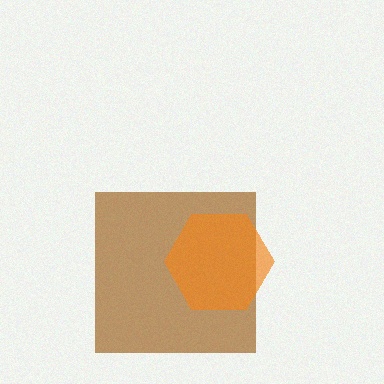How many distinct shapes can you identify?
There are 2 distinct shapes: a brown square, an orange hexagon.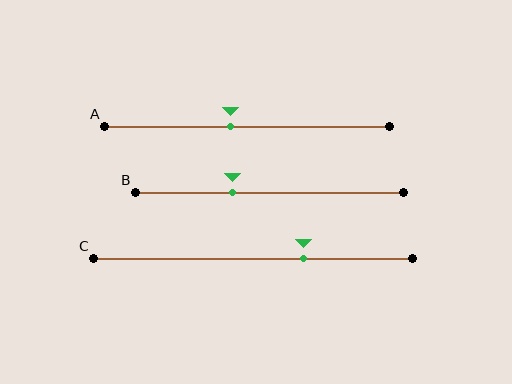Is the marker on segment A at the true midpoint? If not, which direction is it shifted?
No, the marker on segment A is shifted to the left by about 6% of the segment length.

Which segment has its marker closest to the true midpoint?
Segment A has its marker closest to the true midpoint.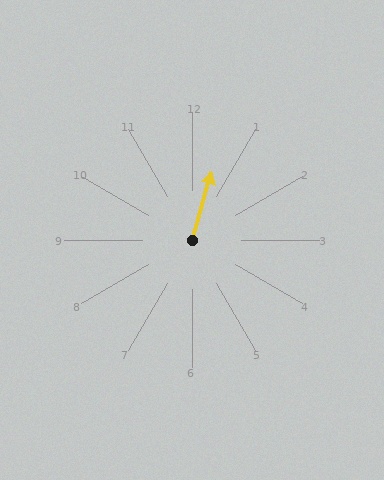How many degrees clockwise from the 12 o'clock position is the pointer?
Approximately 16 degrees.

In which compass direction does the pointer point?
North.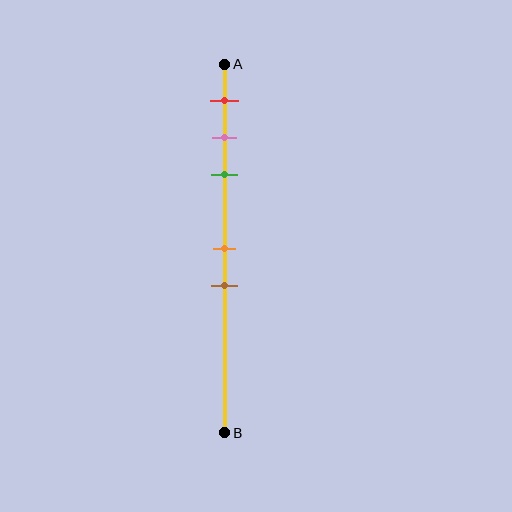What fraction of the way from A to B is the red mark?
The red mark is approximately 10% (0.1) of the way from A to B.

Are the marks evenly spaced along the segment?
No, the marks are not evenly spaced.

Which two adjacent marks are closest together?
The pink and green marks are the closest adjacent pair.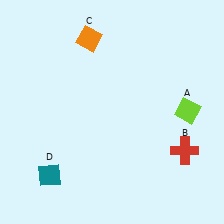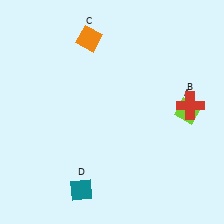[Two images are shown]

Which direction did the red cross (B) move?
The red cross (B) moved up.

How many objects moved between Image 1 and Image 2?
2 objects moved between the two images.